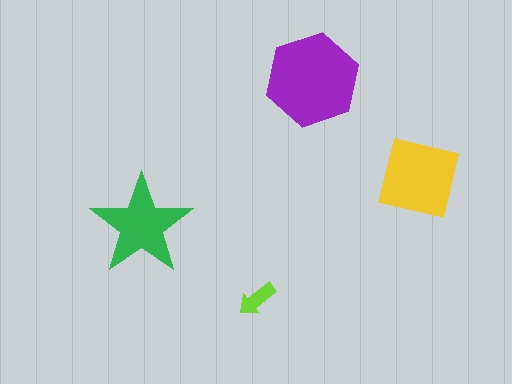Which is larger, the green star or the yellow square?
The yellow square.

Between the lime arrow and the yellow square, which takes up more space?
The yellow square.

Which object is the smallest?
The lime arrow.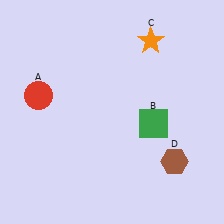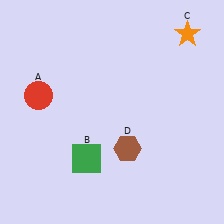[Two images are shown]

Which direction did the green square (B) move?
The green square (B) moved left.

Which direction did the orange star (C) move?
The orange star (C) moved right.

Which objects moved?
The objects that moved are: the green square (B), the orange star (C), the brown hexagon (D).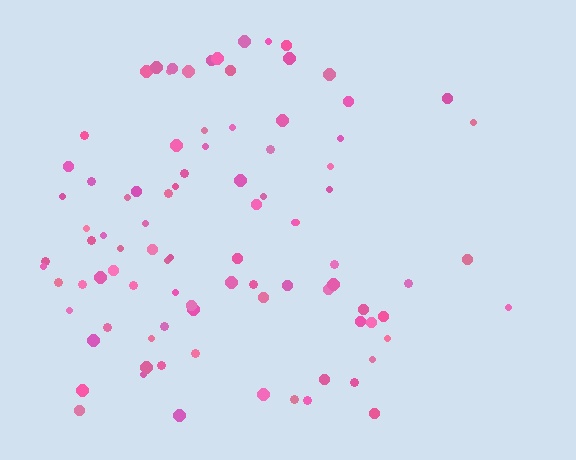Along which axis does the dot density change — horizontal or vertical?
Horizontal.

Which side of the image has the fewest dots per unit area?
The right.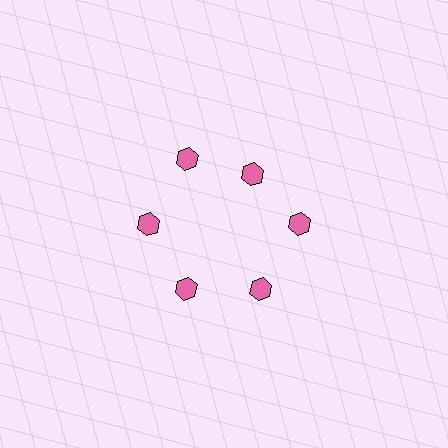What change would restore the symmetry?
The symmetry would be restored by moving it outward, back onto the ring so that all 6 hexagons sit at equal angles and equal distance from the center.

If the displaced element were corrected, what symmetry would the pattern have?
It would have 6-fold rotational symmetry — the pattern would map onto itself every 60 degrees.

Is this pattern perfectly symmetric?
No. The 6 pink hexagons are arranged in a ring, but one element near the 1 o'clock position is pulled inward toward the center, breaking the 6-fold rotational symmetry.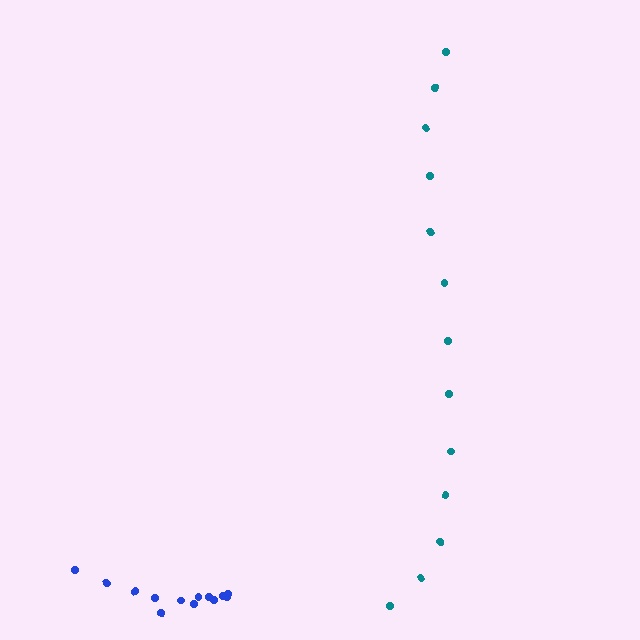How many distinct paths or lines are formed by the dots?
There are 2 distinct paths.